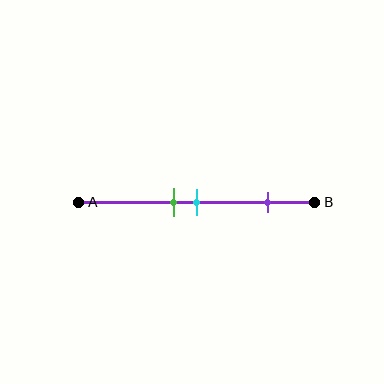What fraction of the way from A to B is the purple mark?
The purple mark is approximately 80% (0.8) of the way from A to B.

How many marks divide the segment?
There are 3 marks dividing the segment.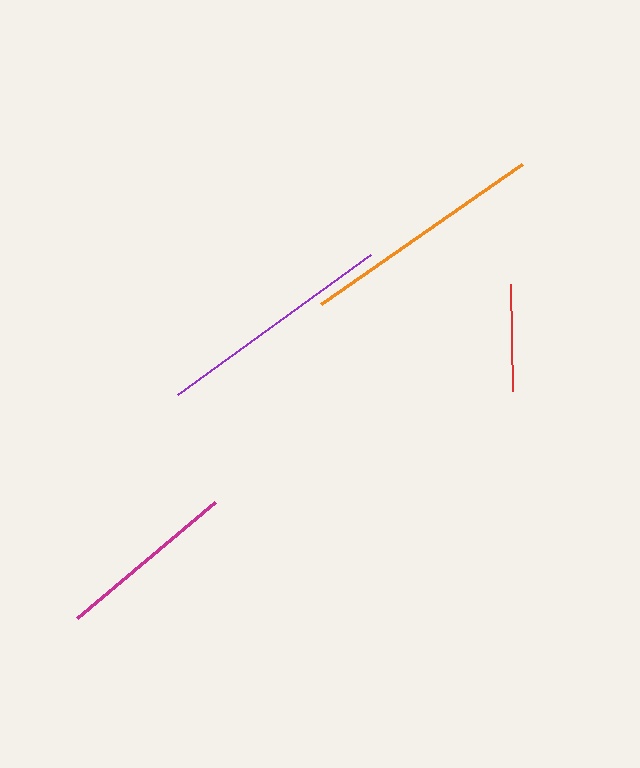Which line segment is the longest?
The orange line is the longest at approximately 244 pixels.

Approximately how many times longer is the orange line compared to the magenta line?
The orange line is approximately 1.4 times the length of the magenta line.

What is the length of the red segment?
The red segment is approximately 107 pixels long.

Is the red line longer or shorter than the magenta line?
The magenta line is longer than the red line.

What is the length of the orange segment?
The orange segment is approximately 244 pixels long.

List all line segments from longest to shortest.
From longest to shortest: orange, purple, magenta, red.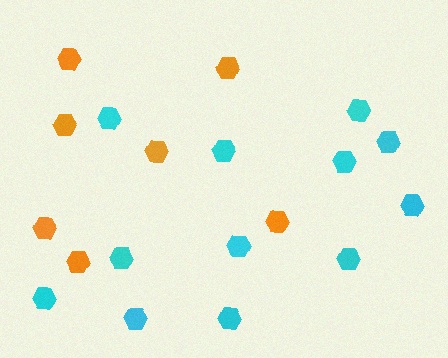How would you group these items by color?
There are 2 groups: one group of orange hexagons (7) and one group of cyan hexagons (12).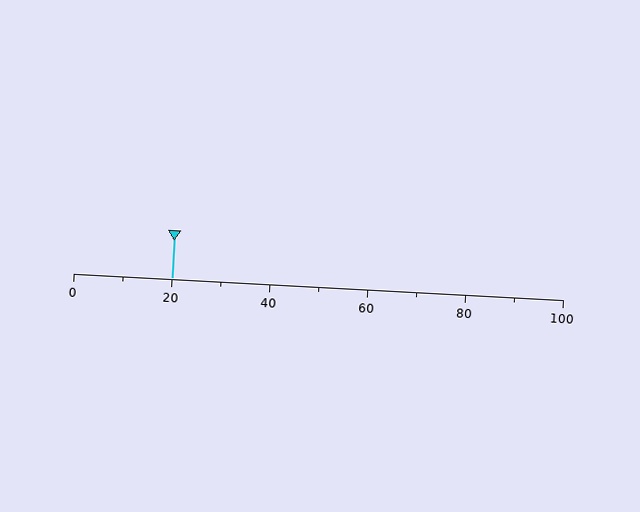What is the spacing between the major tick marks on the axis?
The major ticks are spaced 20 apart.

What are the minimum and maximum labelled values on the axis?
The axis runs from 0 to 100.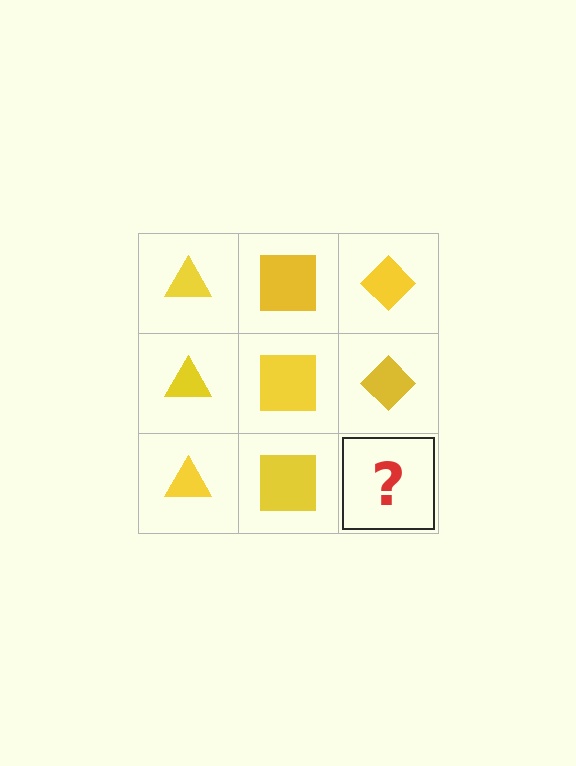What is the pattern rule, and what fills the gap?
The rule is that each column has a consistent shape. The gap should be filled with a yellow diamond.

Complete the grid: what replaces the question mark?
The question mark should be replaced with a yellow diamond.